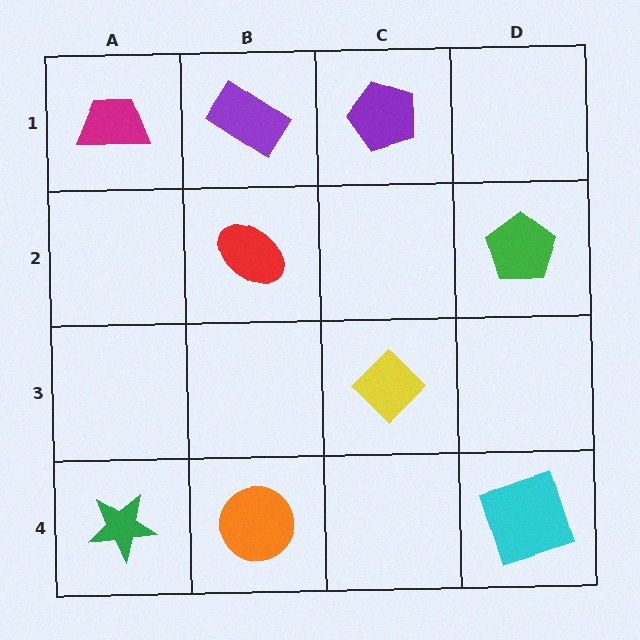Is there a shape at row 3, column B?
No, that cell is empty.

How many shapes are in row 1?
3 shapes.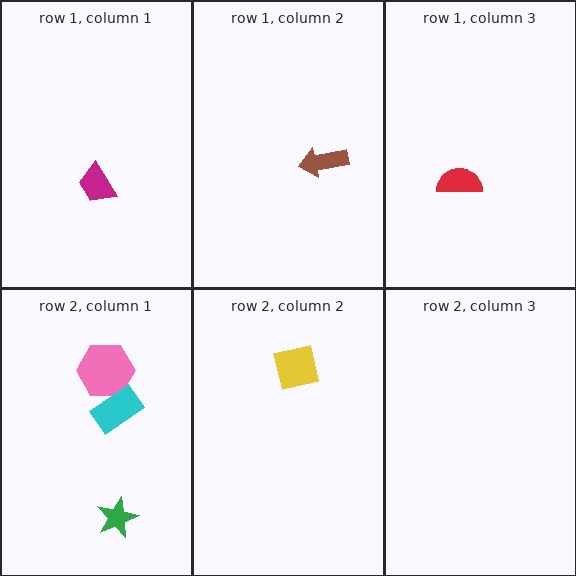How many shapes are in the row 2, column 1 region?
3.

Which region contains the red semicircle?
The row 1, column 3 region.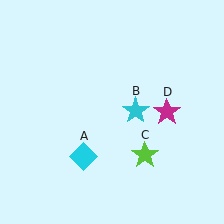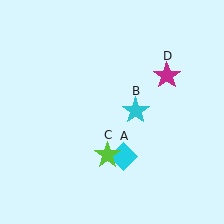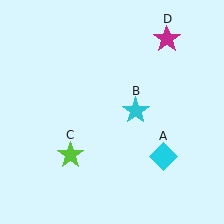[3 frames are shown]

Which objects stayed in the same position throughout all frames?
Cyan star (object B) remained stationary.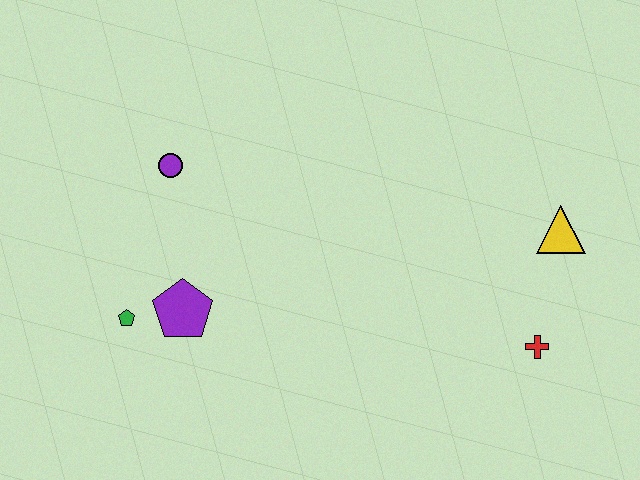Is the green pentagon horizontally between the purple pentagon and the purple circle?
No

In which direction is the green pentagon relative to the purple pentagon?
The green pentagon is to the left of the purple pentagon.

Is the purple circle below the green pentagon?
No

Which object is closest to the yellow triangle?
The red cross is closest to the yellow triangle.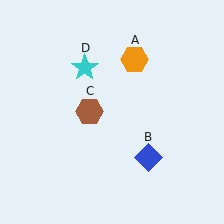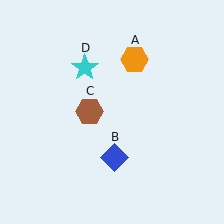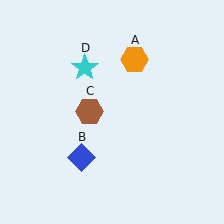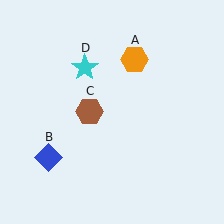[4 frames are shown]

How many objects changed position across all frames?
1 object changed position: blue diamond (object B).